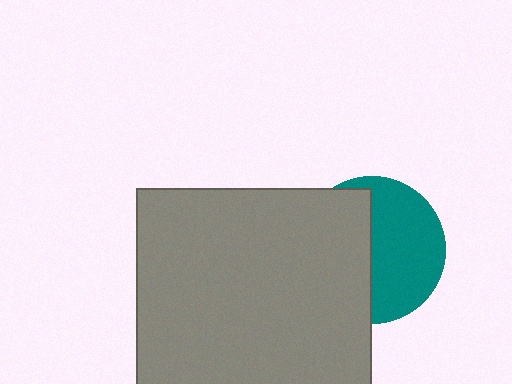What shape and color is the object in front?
The object in front is a gray square.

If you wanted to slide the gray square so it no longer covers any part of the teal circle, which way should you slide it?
Slide it left — that is the most direct way to separate the two shapes.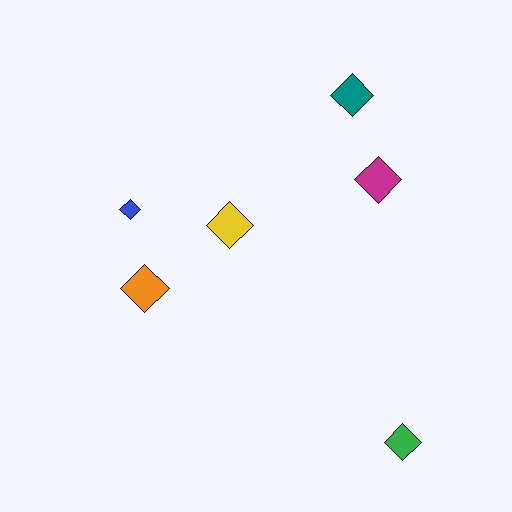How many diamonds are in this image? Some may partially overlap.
There are 6 diamonds.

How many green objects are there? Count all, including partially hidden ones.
There is 1 green object.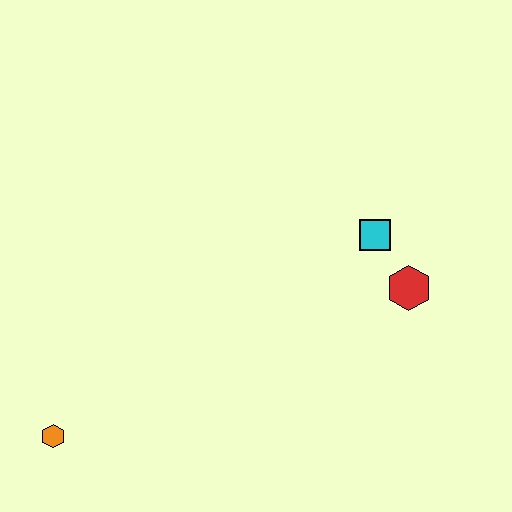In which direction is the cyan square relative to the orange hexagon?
The cyan square is to the right of the orange hexagon.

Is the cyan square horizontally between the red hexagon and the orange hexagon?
Yes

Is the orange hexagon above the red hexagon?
No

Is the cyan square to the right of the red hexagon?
No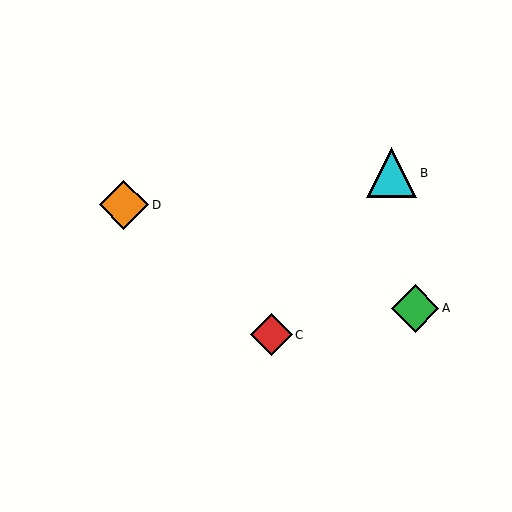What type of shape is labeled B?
Shape B is a cyan triangle.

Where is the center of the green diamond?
The center of the green diamond is at (415, 308).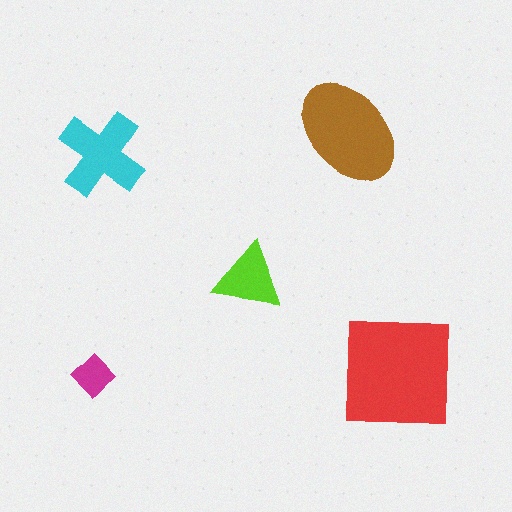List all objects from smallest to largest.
The magenta diamond, the lime triangle, the cyan cross, the brown ellipse, the red square.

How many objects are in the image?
There are 5 objects in the image.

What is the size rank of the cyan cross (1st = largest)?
3rd.